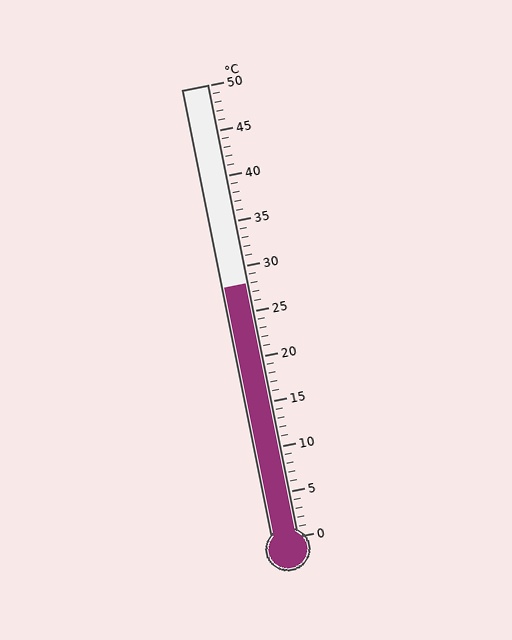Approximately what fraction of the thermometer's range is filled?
The thermometer is filled to approximately 55% of its range.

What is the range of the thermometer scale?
The thermometer scale ranges from 0°C to 50°C.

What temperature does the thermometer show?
The thermometer shows approximately 28°C.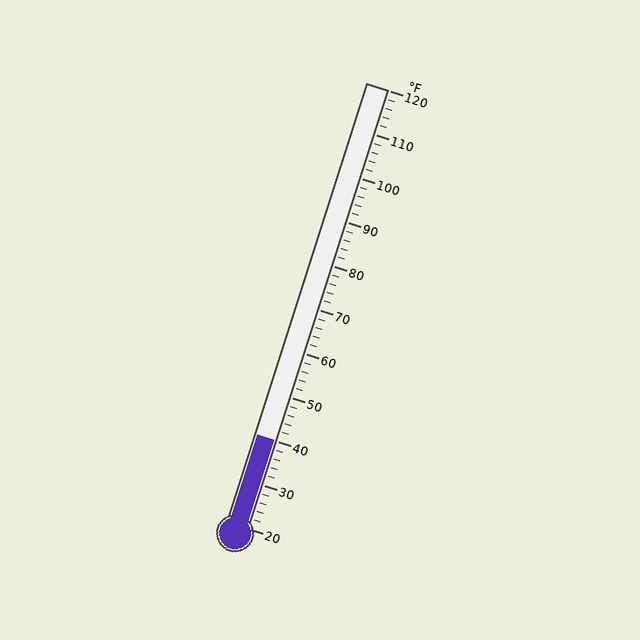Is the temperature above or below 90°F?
The temperature is below 90°F.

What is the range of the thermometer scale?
The thermometer scale ranges from 20°F to 120°F.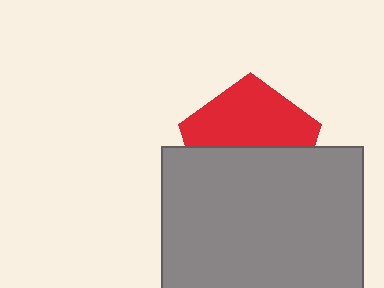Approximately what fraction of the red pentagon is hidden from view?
Roughly 51% of the red pentagon is hidden behind the gray square.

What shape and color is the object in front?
The object in front is a gray square.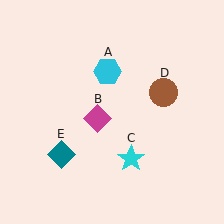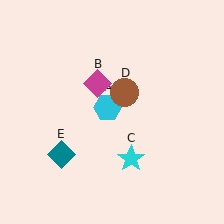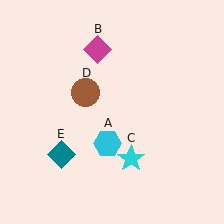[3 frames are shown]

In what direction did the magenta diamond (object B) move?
The magenta diamond (object B) moved up.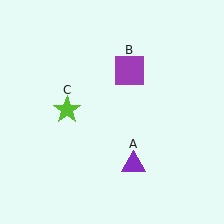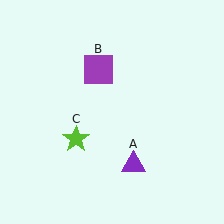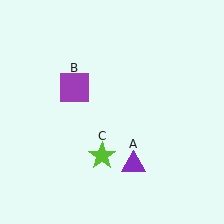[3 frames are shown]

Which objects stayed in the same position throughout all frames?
Purple triangle (object A) remained stationary.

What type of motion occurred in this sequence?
The purple square (object B), lime star (object C) rotated counterclockwise around the center of the scene.